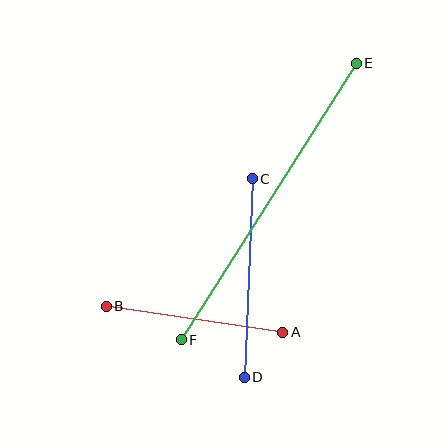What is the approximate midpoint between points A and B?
The midpoint is at approximately (194, 319) pixels.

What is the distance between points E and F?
The distance is approximately 327 pixels.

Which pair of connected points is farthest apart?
Points E and F are farthest apart.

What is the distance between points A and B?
The distance is approximately 179 pixels.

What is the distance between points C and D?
The distance is approximately 199 pixels.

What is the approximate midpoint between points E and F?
The midpoint is at approximately (269, 202) pixels.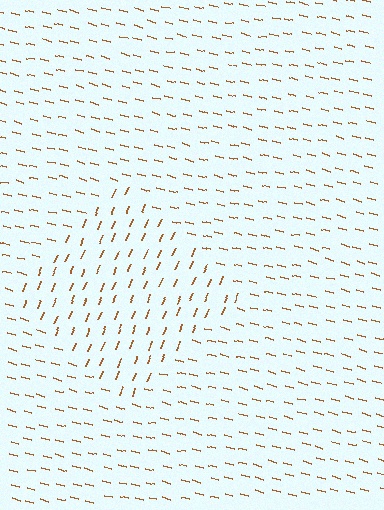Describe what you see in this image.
The image is filled with small brown line segments. A diamond region in the image has lines oriented differently from the surrounding lines, creating a visible texture boundary.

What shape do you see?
I see a diamond.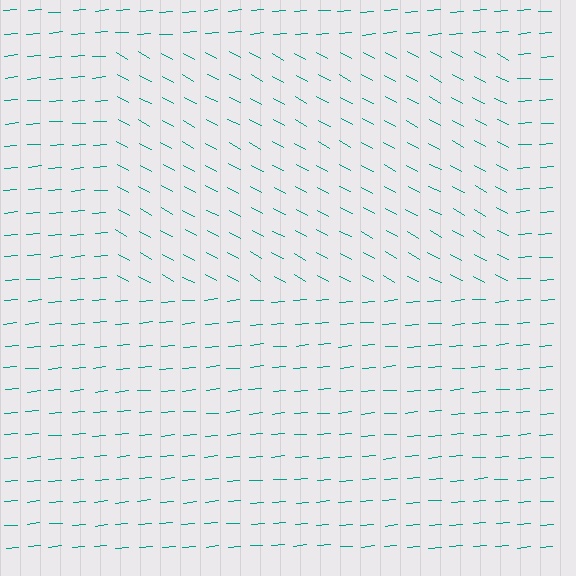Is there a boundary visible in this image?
Yes, there is a texture boundary formed by a change in line orientation.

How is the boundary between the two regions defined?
The boundary is defined purely by a change in line orientation (approximately 33 degrees difference). All lines are the same color and thickness.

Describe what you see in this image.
The image is filled with small teal line segments. A rectangle region in the image has lines oriented differently from the surrounding lines, creating a visible texture boundary.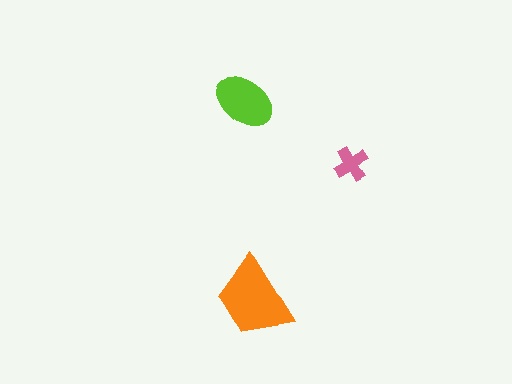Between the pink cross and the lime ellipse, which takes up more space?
The lime ellipse.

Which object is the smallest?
The pink cross.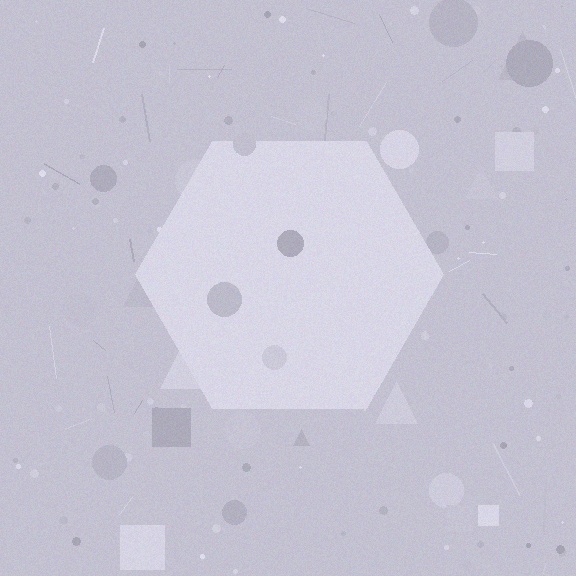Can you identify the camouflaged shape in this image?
The camouflaged shape is a hexagon.